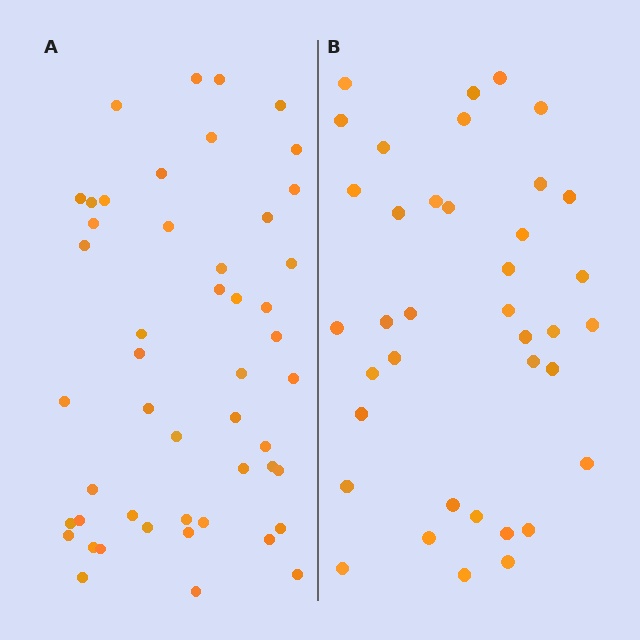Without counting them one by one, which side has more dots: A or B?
Region A (the left region) has more dots.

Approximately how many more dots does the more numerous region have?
Region A has roughly 12 or so more dots than region B.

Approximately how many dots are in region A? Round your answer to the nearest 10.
About 50 dots. (The exact count is 49, which rounds to 50.)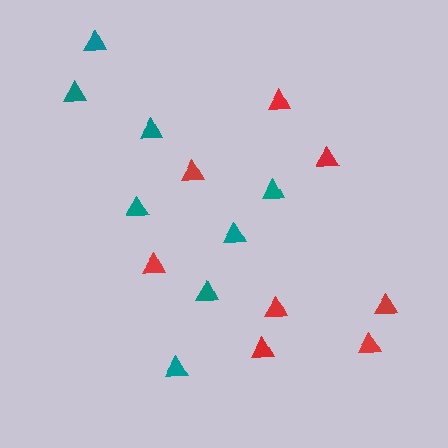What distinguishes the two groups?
There are 2 groups: one group of red triangles (8) and one group of teal triangles (8).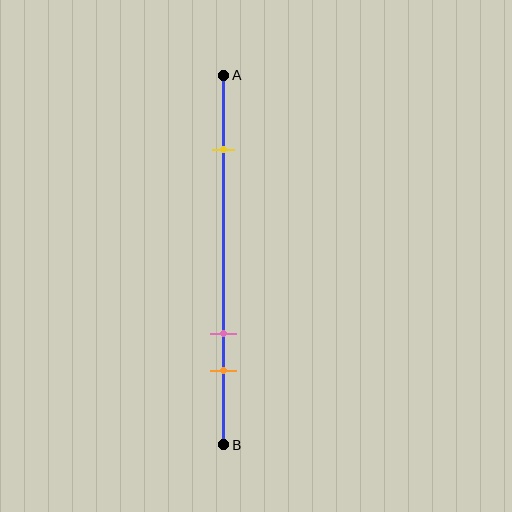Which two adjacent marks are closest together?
The pink and orange marks are the closest adjacent pair.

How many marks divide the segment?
There are 3 marks dividing the segment.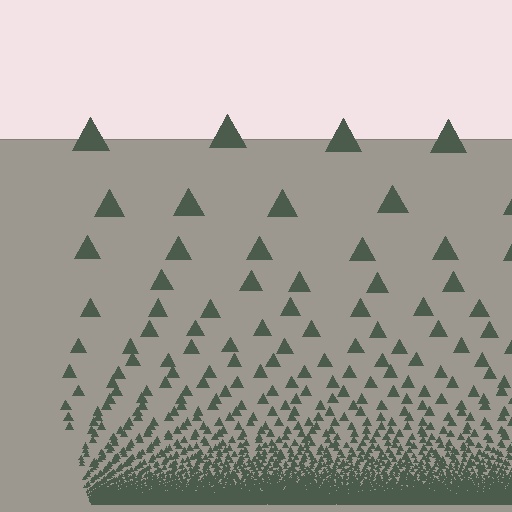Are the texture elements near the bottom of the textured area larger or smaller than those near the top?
Smaller. The gradient is inverted — elements near the bottom are smaller and denser.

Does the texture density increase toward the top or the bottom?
Density increases toward the bottom.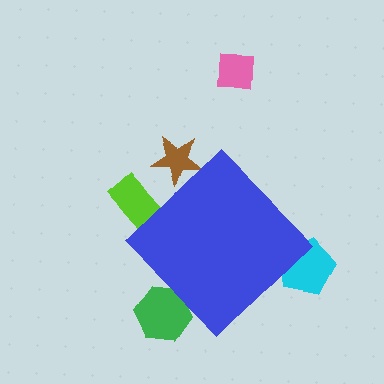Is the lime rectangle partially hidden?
Yes, the lime rectangle is partially hidden behind the blue diamond.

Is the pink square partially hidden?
No, the pink square is fully visible.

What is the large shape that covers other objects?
A blue diamond.